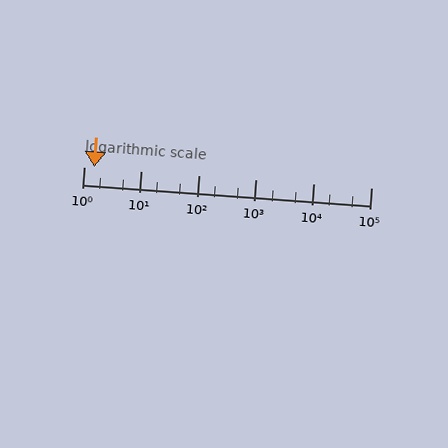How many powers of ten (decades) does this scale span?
The scale spans 5 decades, from 1 to 100000.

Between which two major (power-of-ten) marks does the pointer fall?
The pointer is between 1 and 10.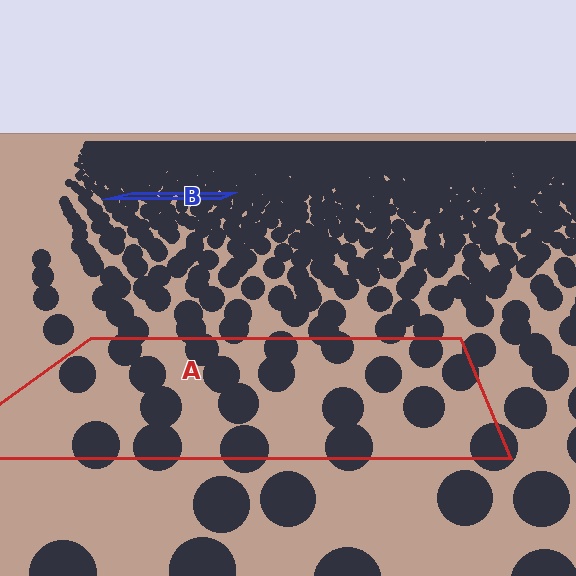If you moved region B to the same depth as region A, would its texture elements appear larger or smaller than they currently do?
They would appear larger. At a closer depth, the same texture elements are projected at a bigger on-screen size.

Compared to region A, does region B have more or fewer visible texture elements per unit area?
Region B has more texture elements per unit area — they are packed more densely because it is farther away.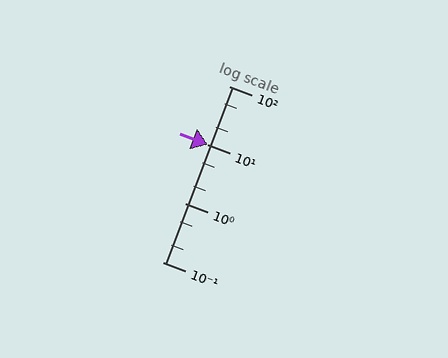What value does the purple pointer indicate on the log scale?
The pointer indicates approximately 10.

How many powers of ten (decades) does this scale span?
The scale spans 3 decades, from 0.1 to 100.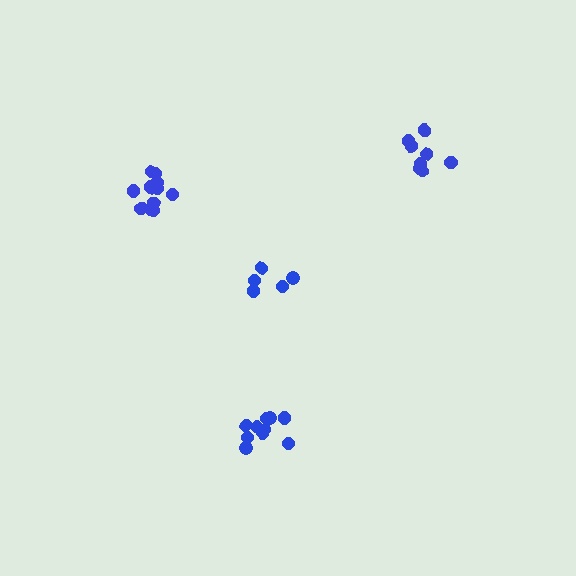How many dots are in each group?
Group 1: 11 dots, Group 2: 8 dots, Group 3: 10 dots, Group 4: 5 dots (34 total).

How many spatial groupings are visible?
There are 4 spatial groupings.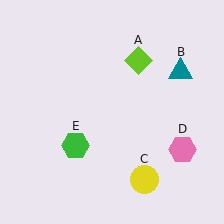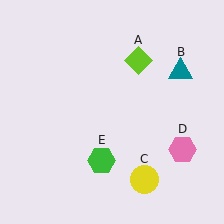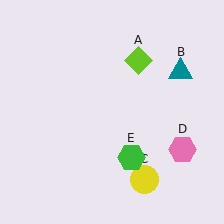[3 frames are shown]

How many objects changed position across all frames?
1 object changed position: green hexagon (object E).